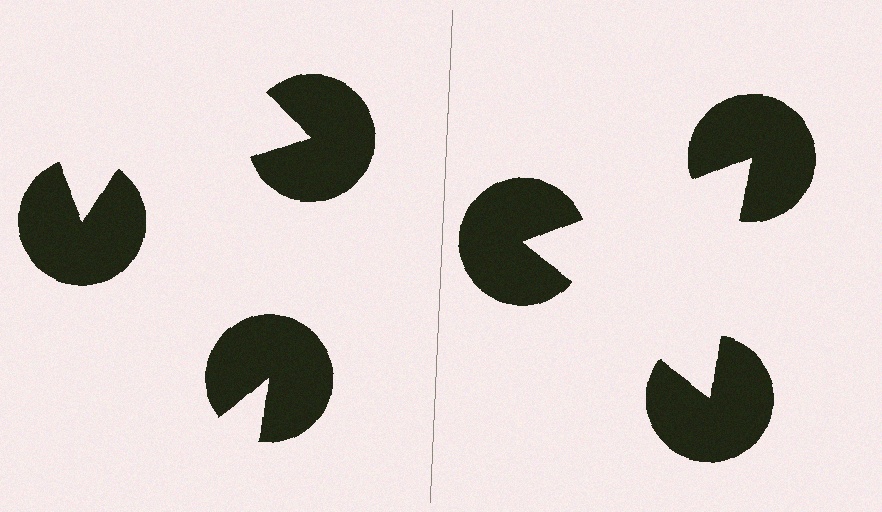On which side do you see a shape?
An illusory triangle appears on the right side. On the left side the wedge cuts are rotated, so no coherent shape forms.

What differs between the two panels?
The pac-man discs are positioned identically on both sides; only the wedge orientations differ. On the right they align to a triangle; on the left they are misaligned.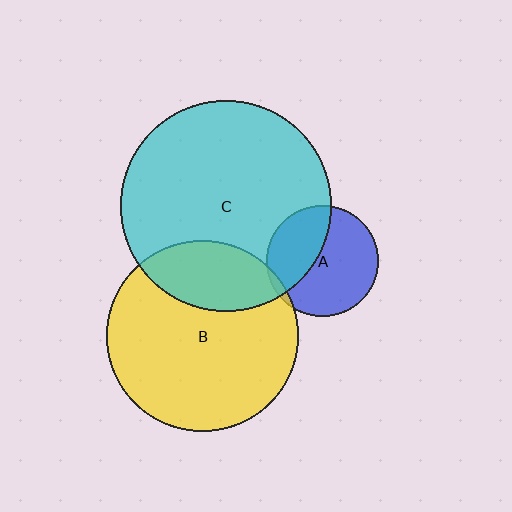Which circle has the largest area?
Circle C (cyan).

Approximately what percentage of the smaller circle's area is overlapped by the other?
Approximately 5%.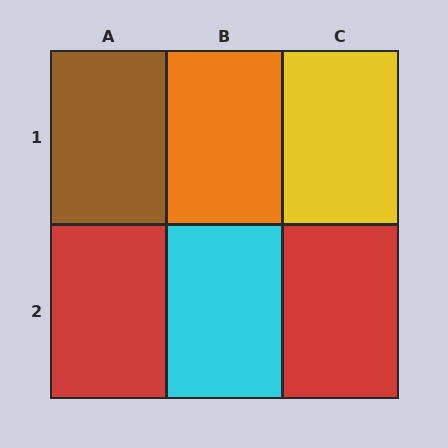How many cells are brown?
1 cell is brown.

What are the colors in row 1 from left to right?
Brown, orange, yellow.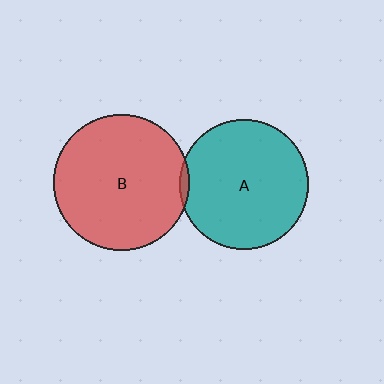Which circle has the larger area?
Circle B (red).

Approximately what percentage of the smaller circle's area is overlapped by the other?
Approximately 5%.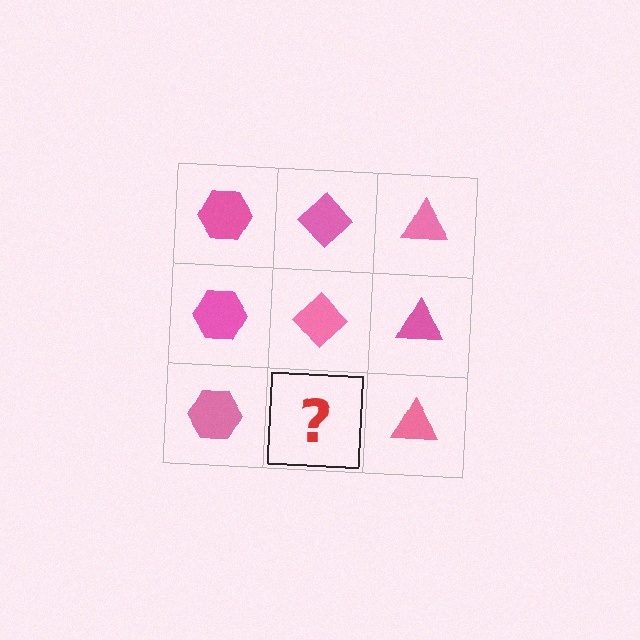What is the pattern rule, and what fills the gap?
The rule is that each column has a consistent shape. The gap should be filled with a pink diamond.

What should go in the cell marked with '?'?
The missing cell should contain a pink diamond.